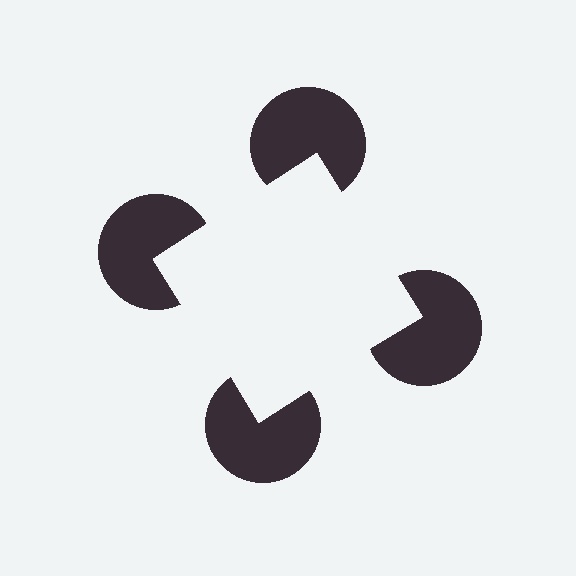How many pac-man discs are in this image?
There are 4 — one at each vertex of the illusory square.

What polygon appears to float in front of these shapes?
An illusory square — its edges are inferred from the aligned wedge cuts in the pac-man discs, not physically drawn.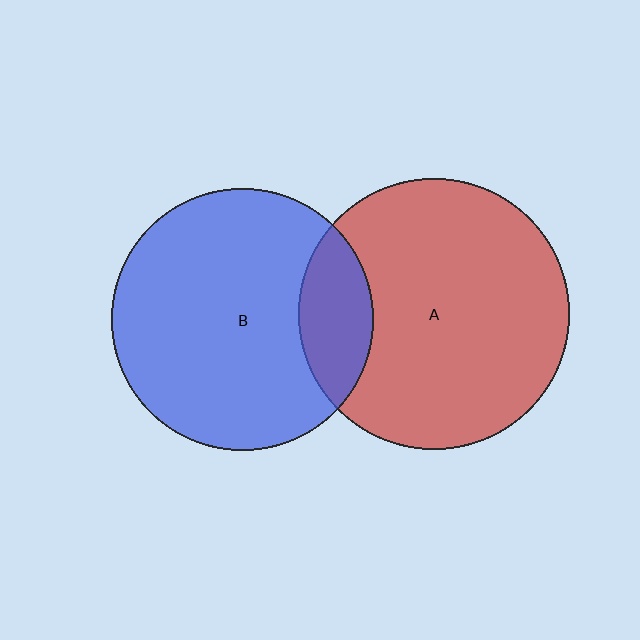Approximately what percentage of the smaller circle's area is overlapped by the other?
Approximately 20%.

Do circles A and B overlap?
Yes.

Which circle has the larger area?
Circle A (red).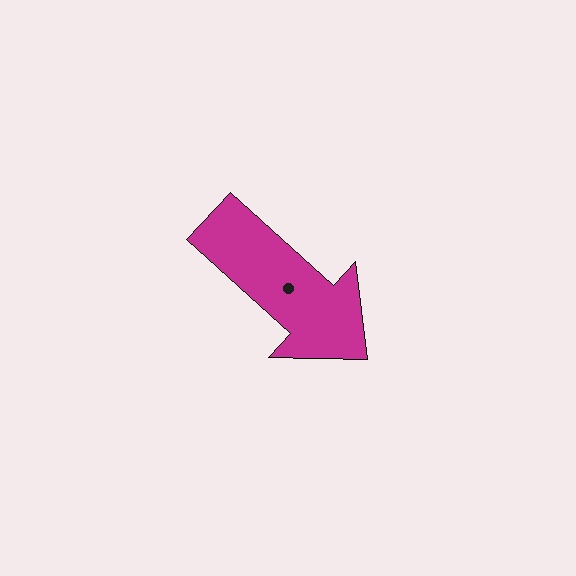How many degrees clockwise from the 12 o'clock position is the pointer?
Approximately 132 degrees.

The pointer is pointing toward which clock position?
Roughly 4 o'clock.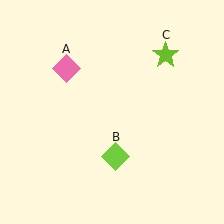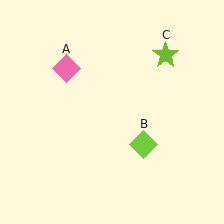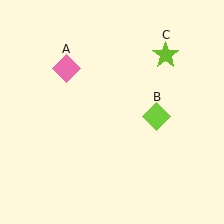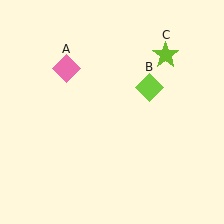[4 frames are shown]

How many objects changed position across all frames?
1 object changed position: lime diamond (object B).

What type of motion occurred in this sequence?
The lime diamond (object B) rotated counterclockwise around the center of the scene.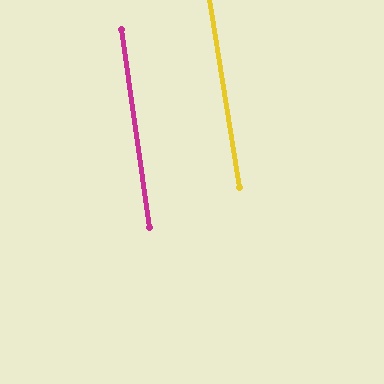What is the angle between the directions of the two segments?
Approximately 1 degree.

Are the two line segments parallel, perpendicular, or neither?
Parallel — their directions differ by only 1.1°.